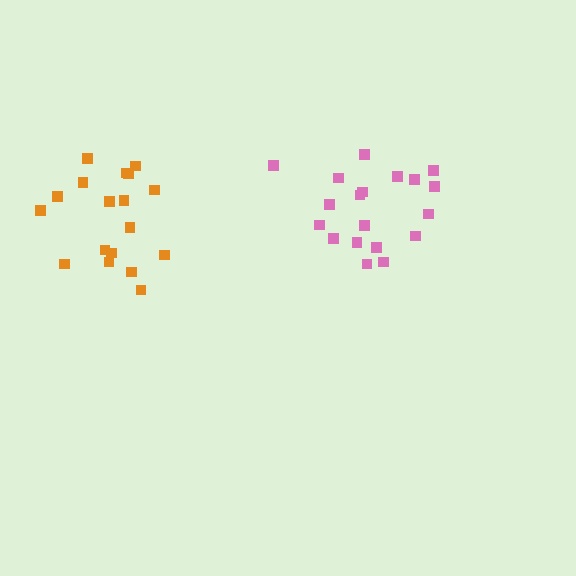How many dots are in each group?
Group 1: 19 dots, Group 2: 18 dots (37 total).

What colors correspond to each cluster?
The clusters are colored: pink, orange.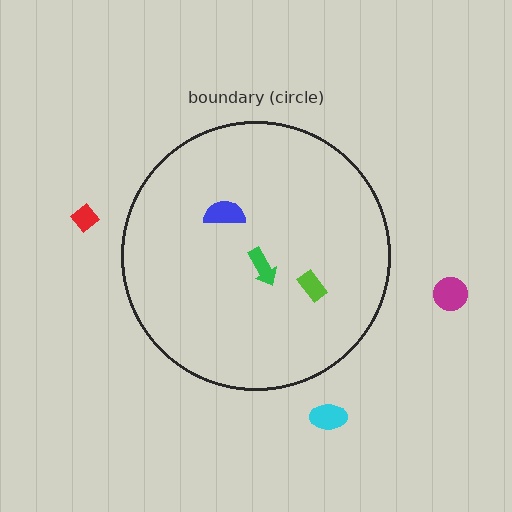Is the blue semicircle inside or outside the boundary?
Inside.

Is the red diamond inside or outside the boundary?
Outside.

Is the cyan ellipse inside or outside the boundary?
Outside.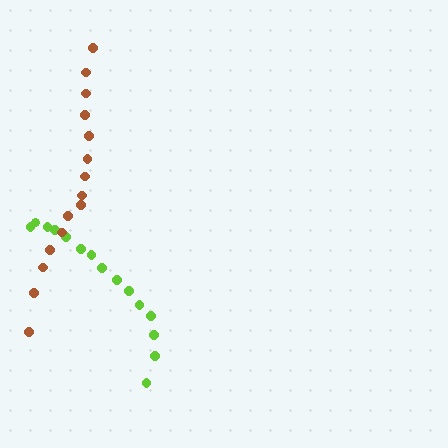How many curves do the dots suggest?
There are 2 distinct paths.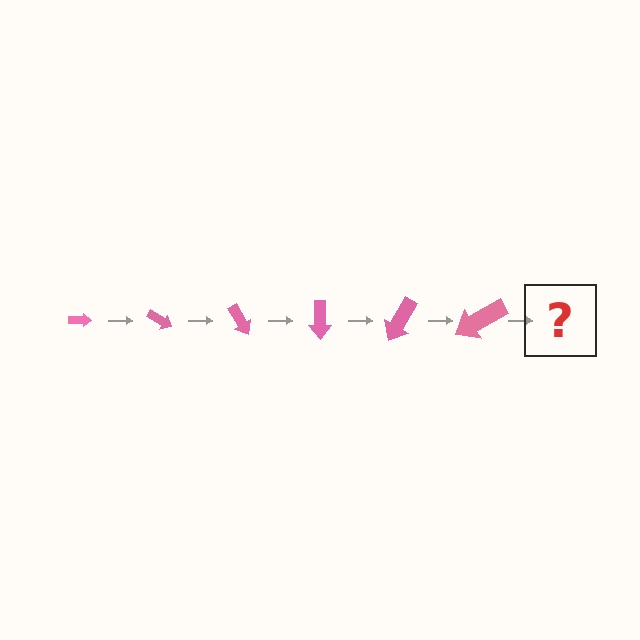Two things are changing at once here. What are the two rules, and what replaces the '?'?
The two rules are that the arrow grows larger each step and it rotates 30 degrees each step. The '?' should be an arrow, larger than the previous one and rotated 180 degrees from the start.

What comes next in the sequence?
The next element should be an arrow, larger than the previous one and rotated 180 degrees from the start.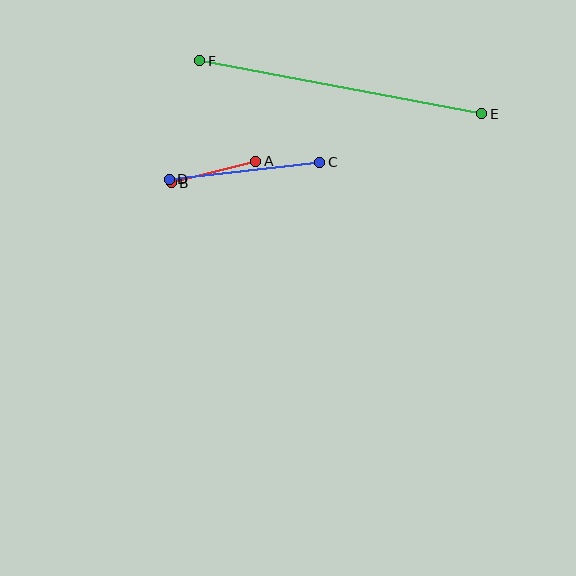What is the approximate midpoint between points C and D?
The midpoint is at approximately (245, 171) pixels.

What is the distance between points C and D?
The distance is approximately 151 pixels.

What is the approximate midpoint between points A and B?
The midpoint is at approximately (213, 172) pixels.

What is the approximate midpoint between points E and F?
The midpoint is at approximately (341, 87) pixels.